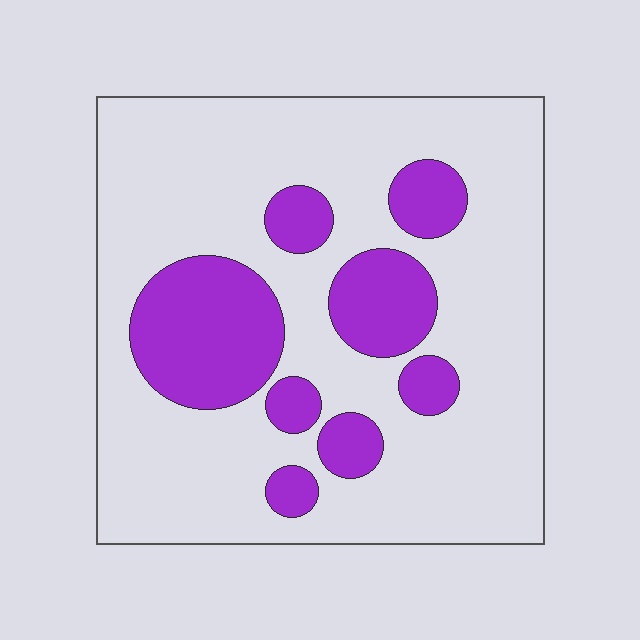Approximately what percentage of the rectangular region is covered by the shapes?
Approximately 25%.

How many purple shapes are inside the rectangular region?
8.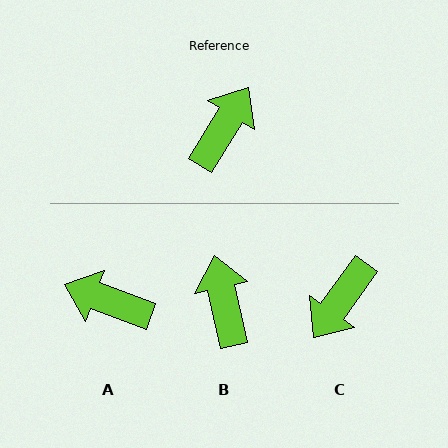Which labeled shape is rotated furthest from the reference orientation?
C, about 176 degrees away.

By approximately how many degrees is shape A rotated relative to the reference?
Approximately 102 degrees counter-clockwise.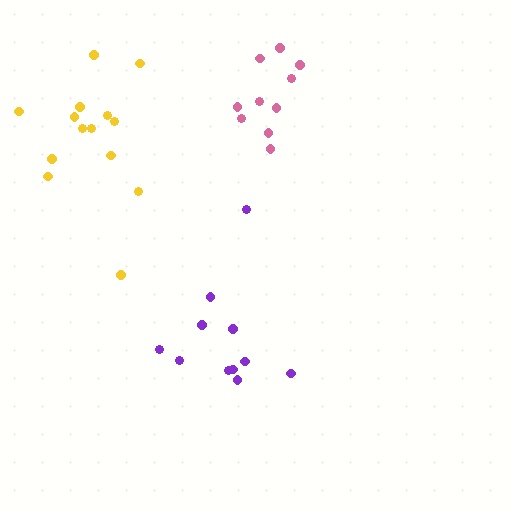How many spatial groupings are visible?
There are 3 spatial groupings.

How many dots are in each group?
Group 1: 11 dots, Group 2: 14 dots, Group 3: 10 dots (35 total).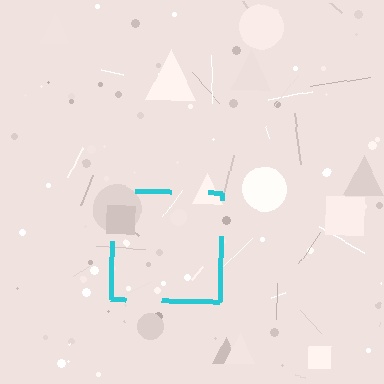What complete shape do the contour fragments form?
The contour fragments form a square.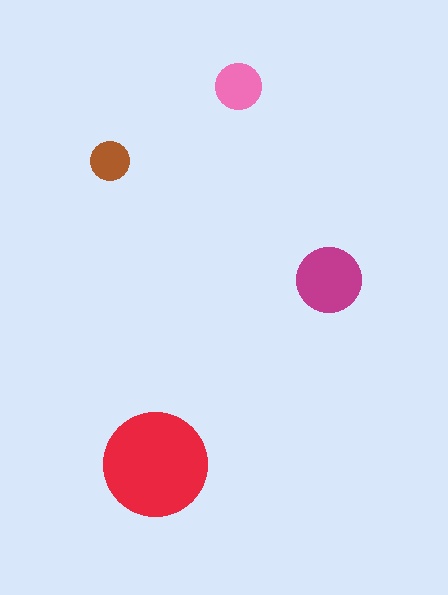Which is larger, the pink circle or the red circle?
The red one.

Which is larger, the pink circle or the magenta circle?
The magenta one.